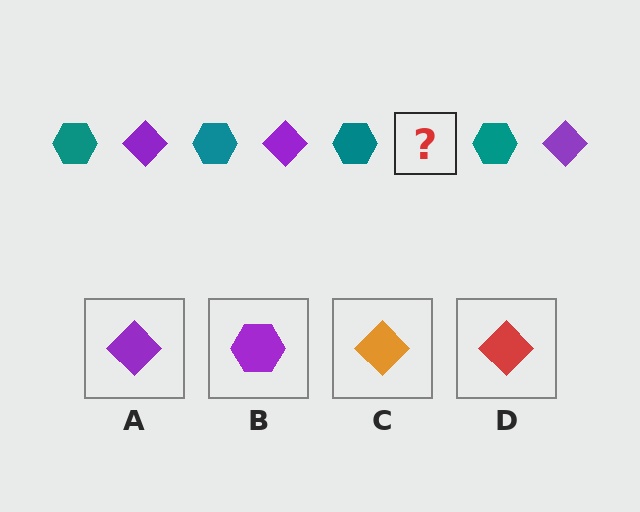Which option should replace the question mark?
Option A.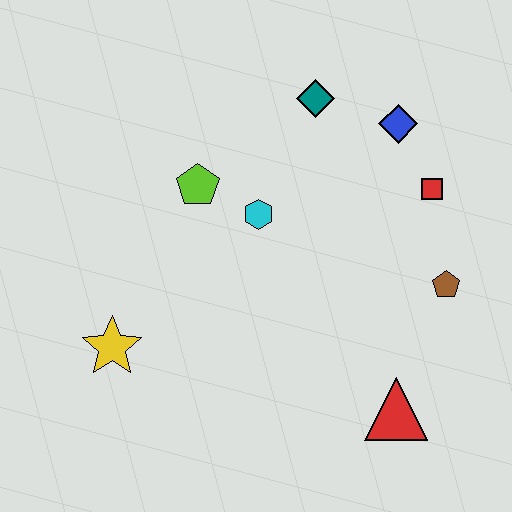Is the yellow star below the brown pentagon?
Yes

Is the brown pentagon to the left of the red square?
No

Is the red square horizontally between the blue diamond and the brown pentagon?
Yes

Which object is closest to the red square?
The blue diamond is closest to the red square.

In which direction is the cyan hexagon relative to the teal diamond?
The cyan hexagon is below the teal diamond.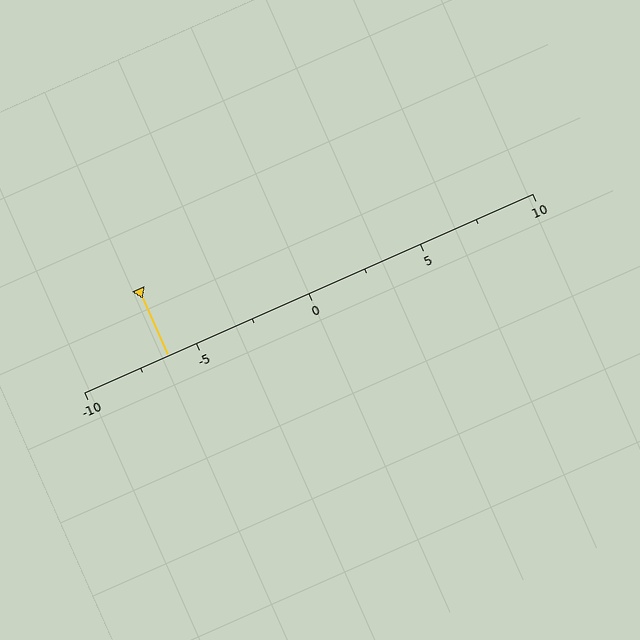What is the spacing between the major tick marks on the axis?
The major ticks are spaced 5 apart.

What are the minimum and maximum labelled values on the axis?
The axis runs from -10 to 10.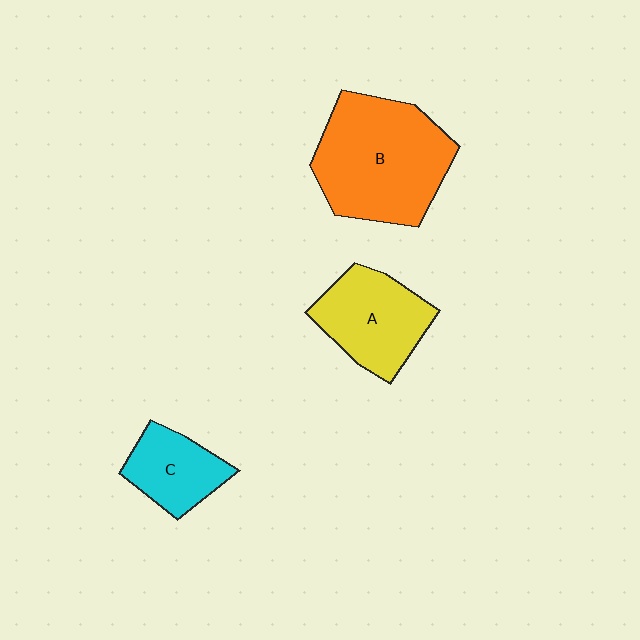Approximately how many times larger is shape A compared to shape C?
Approximately 1.4 times.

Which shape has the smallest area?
Shape C (cyan).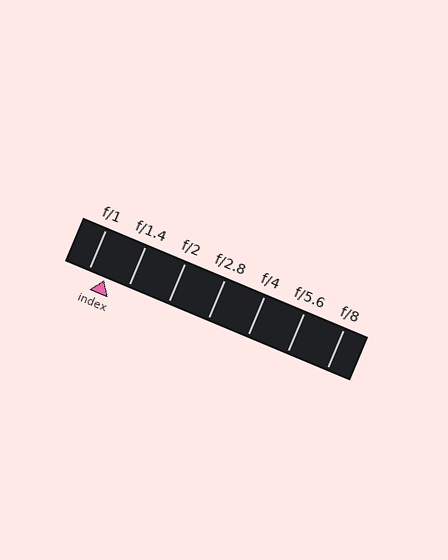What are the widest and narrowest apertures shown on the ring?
The widest aperture shown is f/1 and the narrowest is f/8.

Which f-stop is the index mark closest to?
The index mark is closest to f/1.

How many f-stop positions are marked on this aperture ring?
There are 7 f-stop positions marked.